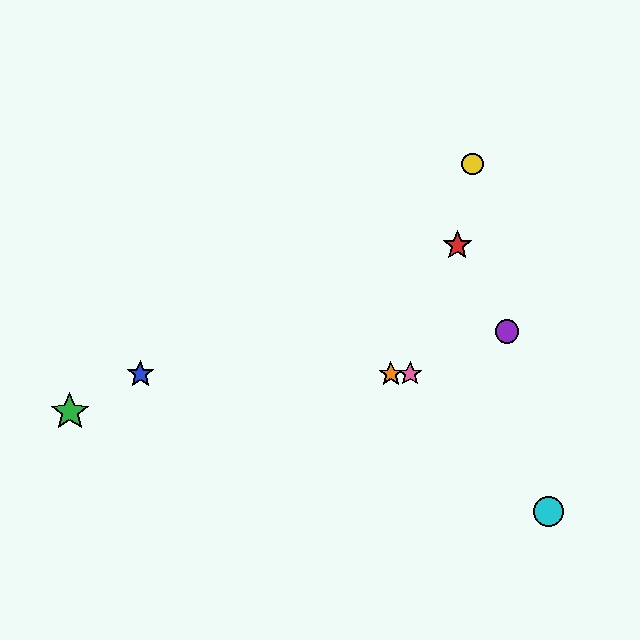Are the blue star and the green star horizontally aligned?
No, the blue star is at y≈374 and the green star is at y≈412.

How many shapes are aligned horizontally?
3 shapes (the blue star, the orange star, the pink star) are aligned horizontally.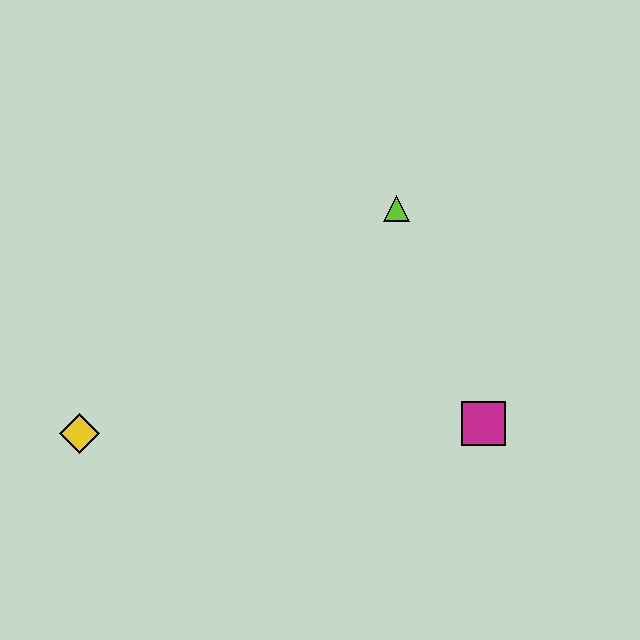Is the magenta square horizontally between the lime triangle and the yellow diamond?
No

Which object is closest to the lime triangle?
The magenta square is closest to the lime triangle.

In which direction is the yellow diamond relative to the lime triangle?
The yellow diamond is to the left of the lime triangle.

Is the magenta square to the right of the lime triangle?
Yes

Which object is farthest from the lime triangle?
The yellow diamond is farthest from the lime triangle.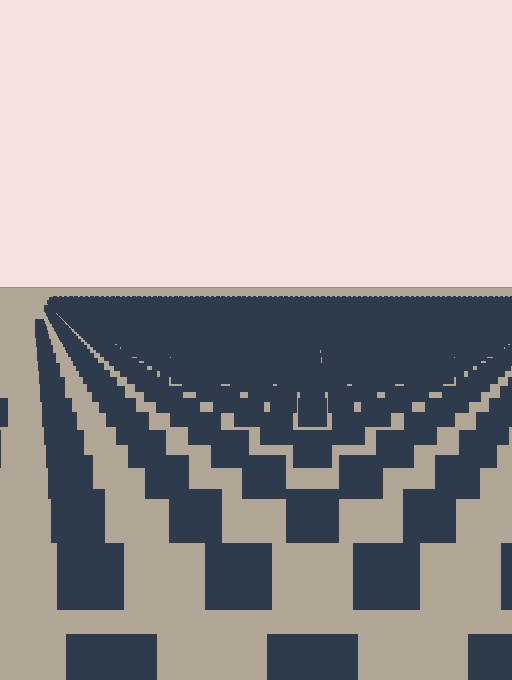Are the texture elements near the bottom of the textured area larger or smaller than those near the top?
Larger. Near the bottom, elements are closer to the viewer and appear at a bigger on-screen size.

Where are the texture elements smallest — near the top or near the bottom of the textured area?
Near the top.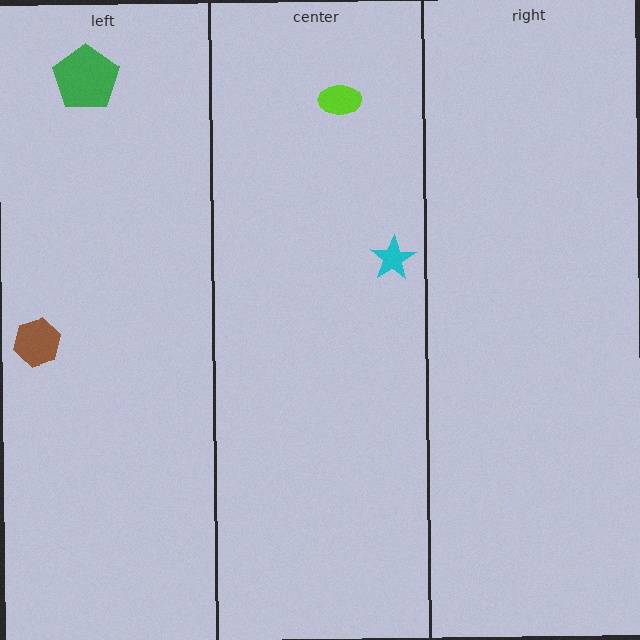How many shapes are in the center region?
2.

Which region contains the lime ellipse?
The center region.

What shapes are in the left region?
The brown hexagon, the green pentagon.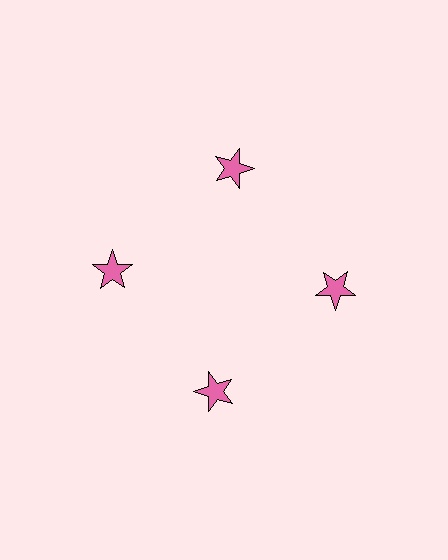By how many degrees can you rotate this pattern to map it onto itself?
The pattern maps onto itself every 90 degrees of rotation.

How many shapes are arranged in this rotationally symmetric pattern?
There are 4 shapes, arranged in 4 groups of 1.